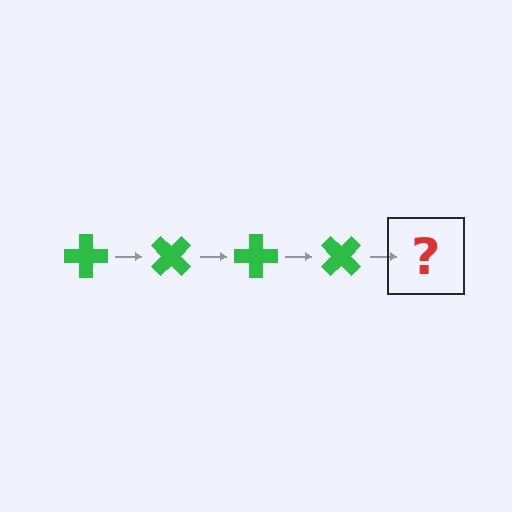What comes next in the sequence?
The next element should be a green cross rotated 180 degrees.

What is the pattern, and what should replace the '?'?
The pattern is that the cross rotates 45 degrees each step. The '?' should be a green cross rotated 180 degrees.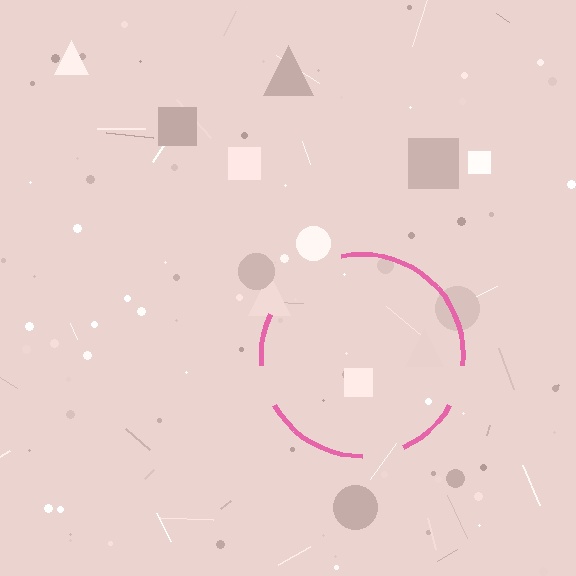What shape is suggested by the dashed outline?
The dashed outline suggests a circle.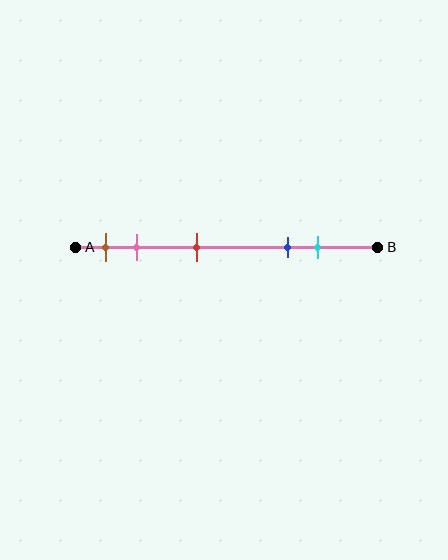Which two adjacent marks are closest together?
The brown and pink marks are the closest adjacent pair.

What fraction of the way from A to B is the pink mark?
The pink mark is approximately 20% (0.2) of the way from A to B.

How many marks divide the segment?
There are 5 marks dividing the segment.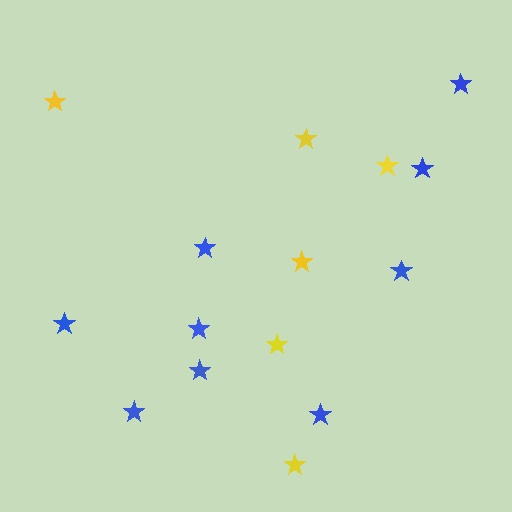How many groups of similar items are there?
There are 2 groups: one group of blue stars (9) and one group of yellow stars (6).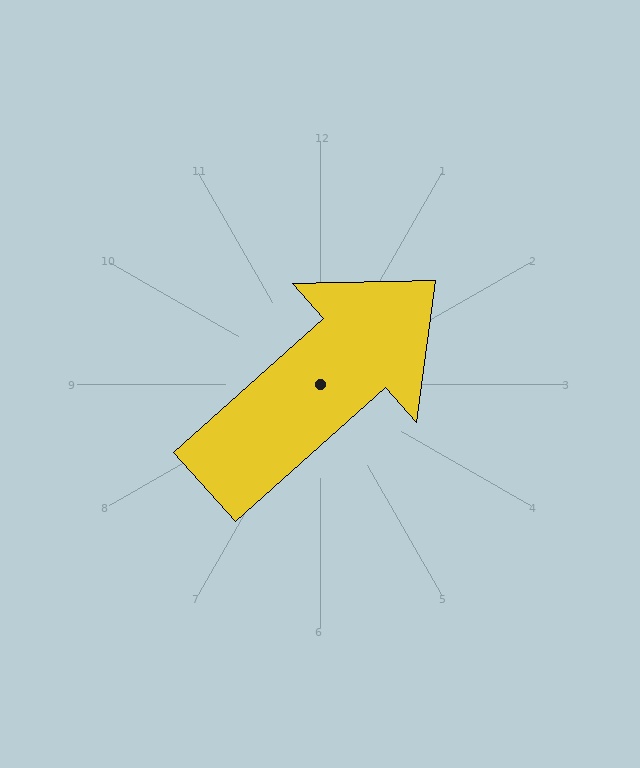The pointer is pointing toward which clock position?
Roughly 2 o'clock.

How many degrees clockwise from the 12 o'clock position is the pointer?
Approximately 48 degrees.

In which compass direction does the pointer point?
Northeast.